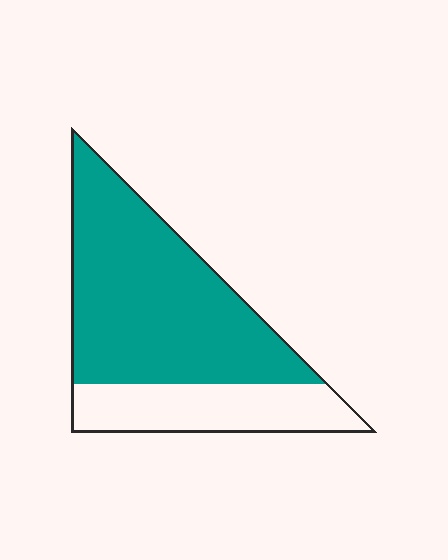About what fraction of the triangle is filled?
About two thirds (2/3).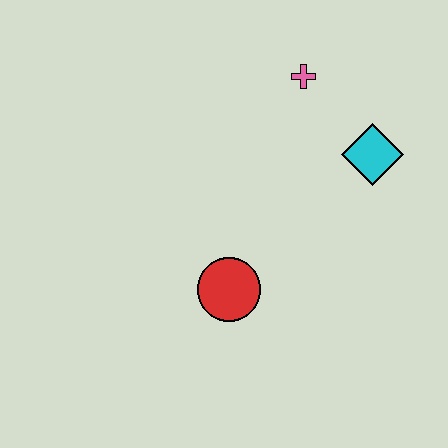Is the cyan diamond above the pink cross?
No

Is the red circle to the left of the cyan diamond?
Yes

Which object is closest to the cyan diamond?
The pink cross is closest to the cyan diamond.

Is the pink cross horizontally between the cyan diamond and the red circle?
Yes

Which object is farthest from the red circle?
The pink cross is farthest from the red circle.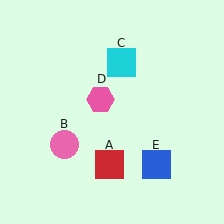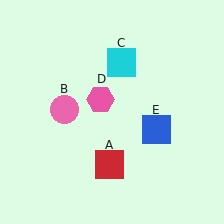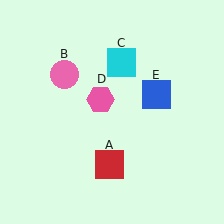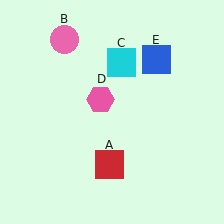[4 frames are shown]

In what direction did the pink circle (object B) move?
The pink circle (object B) moved up.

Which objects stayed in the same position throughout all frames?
Red square (object A) and cyan square (object C) and pink hexagon (object D) remained stationary.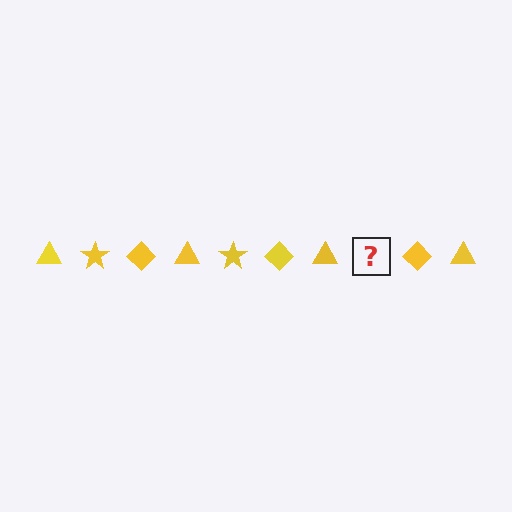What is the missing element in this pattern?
The missing element is a yellow star.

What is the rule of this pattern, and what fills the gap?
The rule is that the pattern cycles through triangle, star, diamond shapes in yellow. The gap should be filled with a yellow star.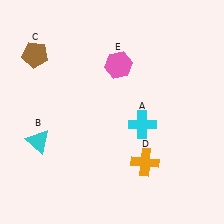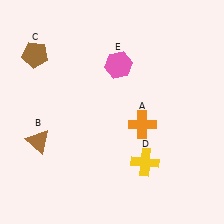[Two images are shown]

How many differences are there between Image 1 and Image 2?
There are 3 differences between the two images.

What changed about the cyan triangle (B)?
In Image 1, B is cyan. In Image 2, it changed to brown.